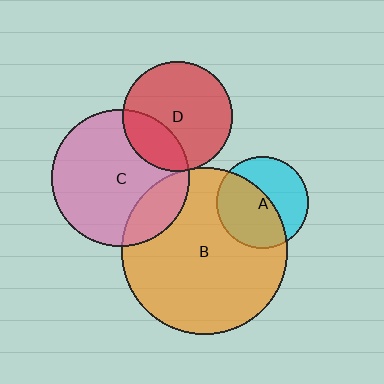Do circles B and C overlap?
Yes.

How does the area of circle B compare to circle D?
Approximately 2.3 times.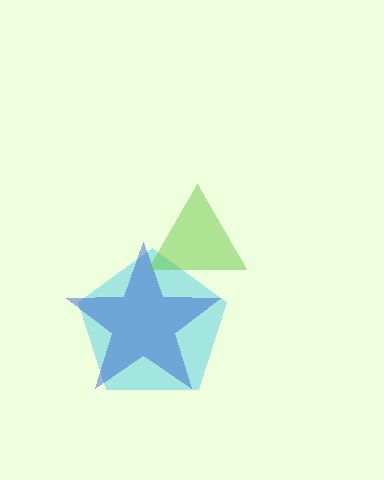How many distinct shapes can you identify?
There are 3 distinct shapes: a cyan pentagon, a blue star, a lime triangle.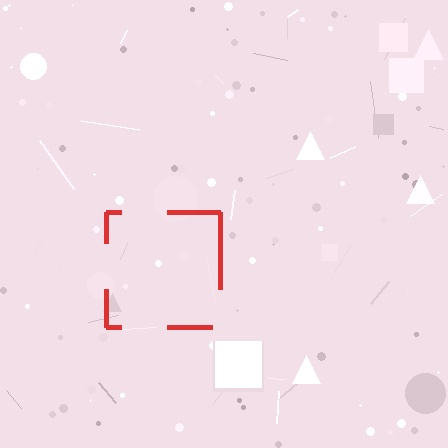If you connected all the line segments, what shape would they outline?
They would outline a square.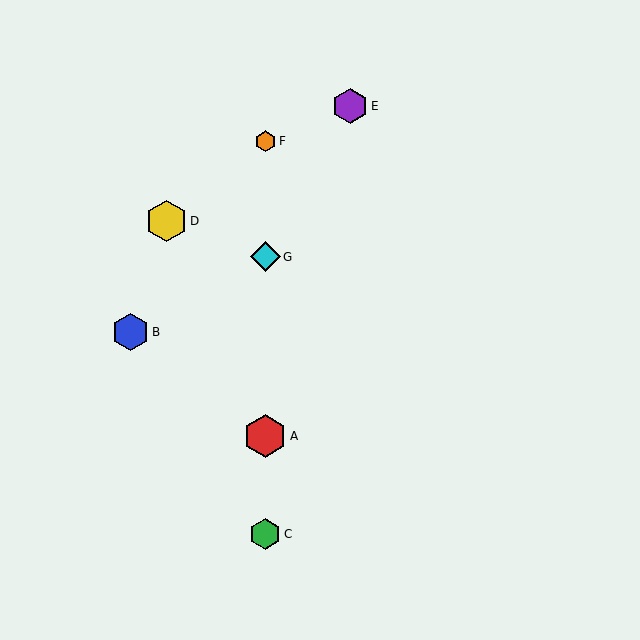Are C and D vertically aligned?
No, C is at x≈265 and D is at x≈166.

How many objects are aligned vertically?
4 objects (A, C, F, G) are aligned vertically.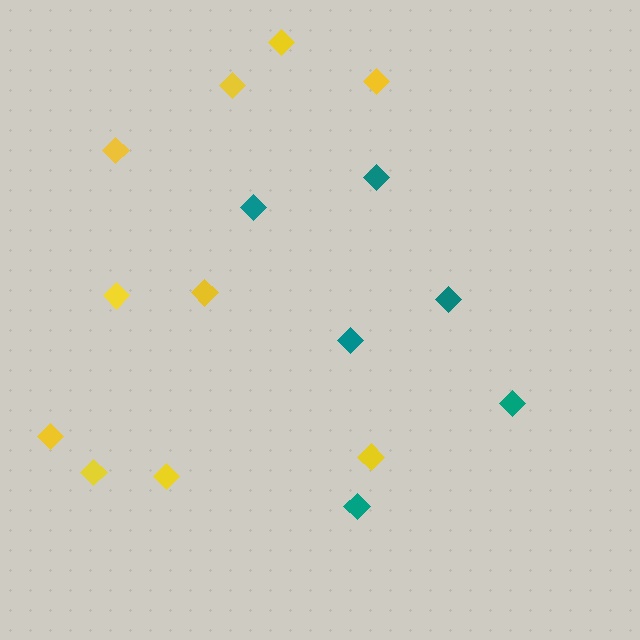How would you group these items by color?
There are 2 groups: one group of yellow diamonds (10) and one group of teal diamonds (6).